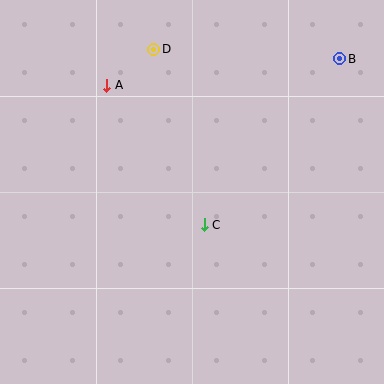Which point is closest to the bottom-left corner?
Point C is closest to the bottom-left corner.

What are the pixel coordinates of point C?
Point C is at (204, 225).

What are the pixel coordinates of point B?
Point B is at (340, 59).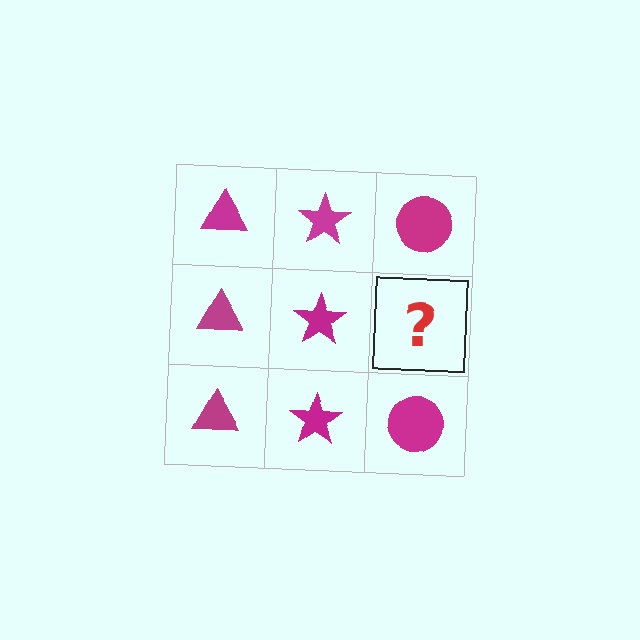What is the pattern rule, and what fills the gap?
The rule is that each column has a consistent shape. The gap should be filled with a magenta circle.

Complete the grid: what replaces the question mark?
The question mark should be replaced with a magenta circle.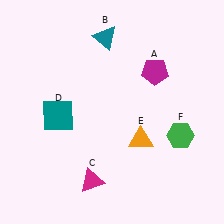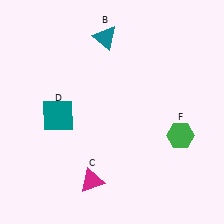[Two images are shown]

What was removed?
The magenta pentagon (A), the orange triangle (E) were removed in Image 2.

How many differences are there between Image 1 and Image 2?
There are 2 differences between the two images.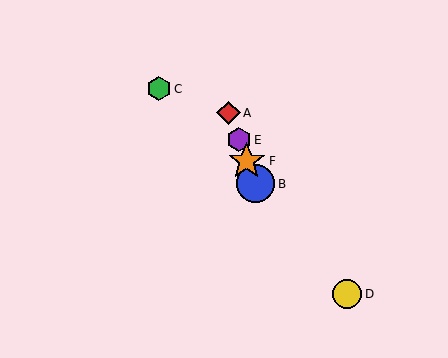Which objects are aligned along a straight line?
Objects A, B, E, F are aligned along a straight line.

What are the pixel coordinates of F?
Object F is at (247, 161).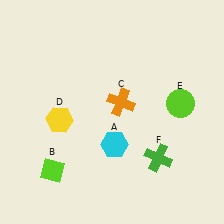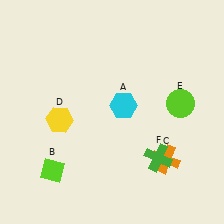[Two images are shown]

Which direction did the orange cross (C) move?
The orange cross (C) moved down.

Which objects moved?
The objects that moved are: the cyan hexagon (A), the orange cross (C).